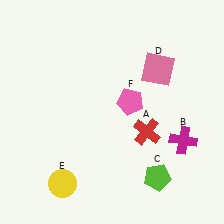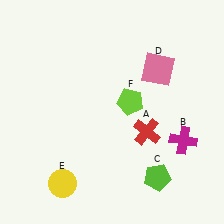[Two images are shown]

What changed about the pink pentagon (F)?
In Image 1, F is pink. In Image 2, it changed to lime.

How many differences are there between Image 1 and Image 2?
There is 1 difference between the two images.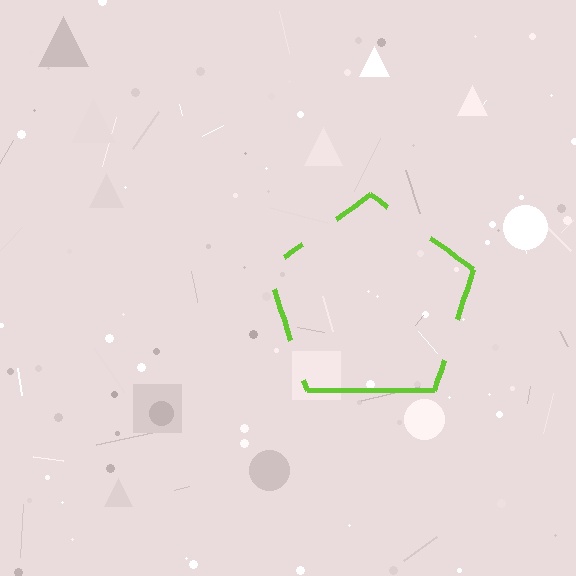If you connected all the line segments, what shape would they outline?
They would outline a pentagon.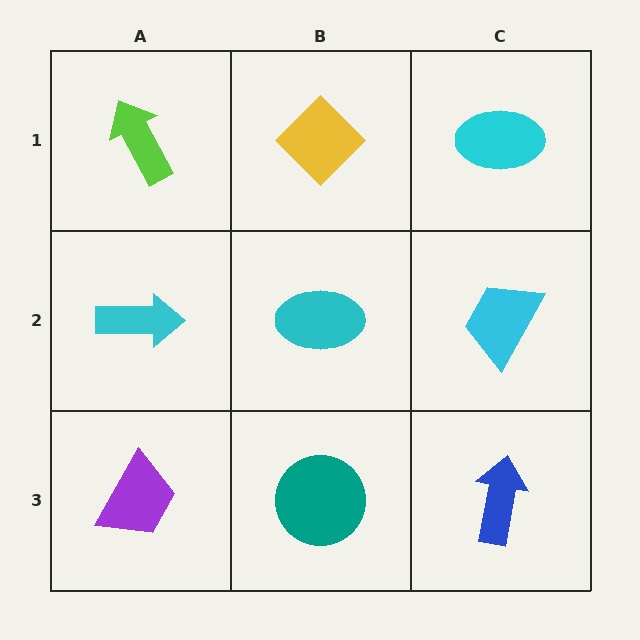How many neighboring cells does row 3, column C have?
2.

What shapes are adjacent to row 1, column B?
A cyan ellipse (row 2, column B), a lime arrow (row 1, column A), a cyan ellipse (row 1, column C).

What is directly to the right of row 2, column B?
A cyan trapezoid.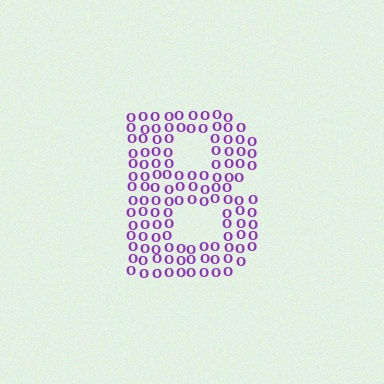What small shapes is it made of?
It is made of small letter O's.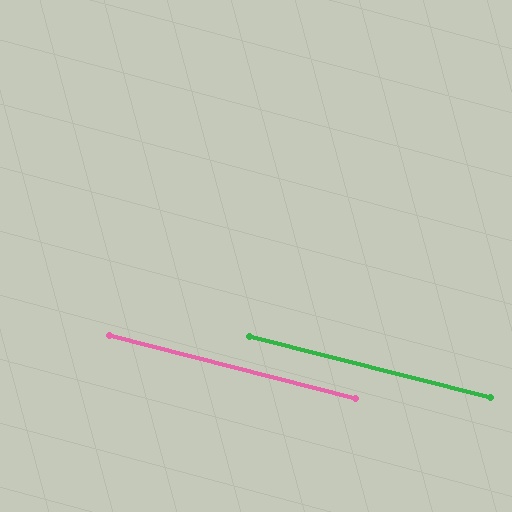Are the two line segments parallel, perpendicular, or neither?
Parallel — their directions differ by only 0.4°.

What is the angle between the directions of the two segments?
Approximately 0 degrees.